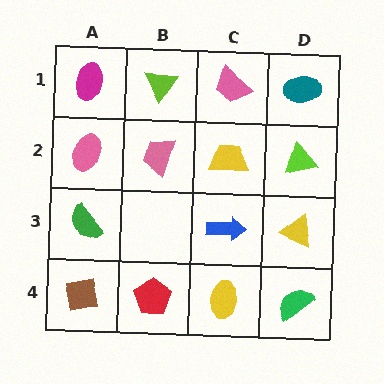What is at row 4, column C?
A yellow ellipse.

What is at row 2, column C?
A yellow trapezoid.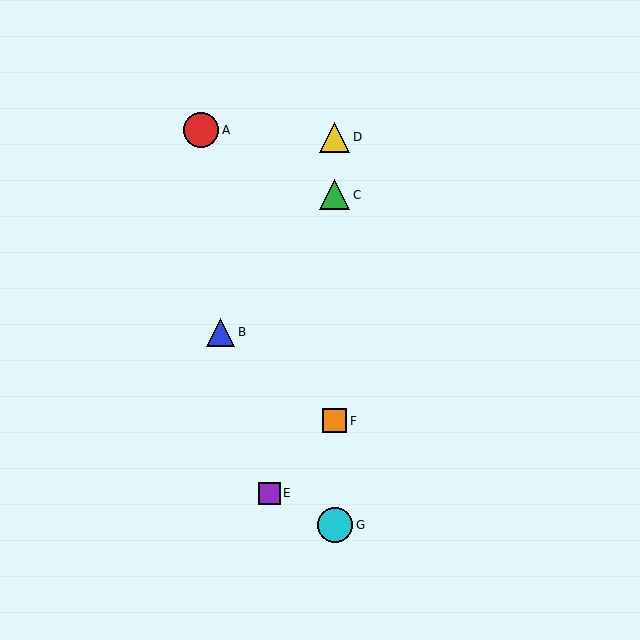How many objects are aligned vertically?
4 objects (C, D, F, G) are aligned vertically.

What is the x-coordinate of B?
Object B is at x≈221.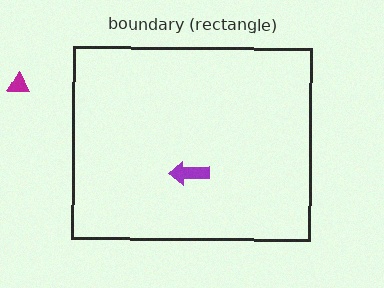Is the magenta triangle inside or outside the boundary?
Outside.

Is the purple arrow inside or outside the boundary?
Inside.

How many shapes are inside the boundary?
1 inside, 1 outside.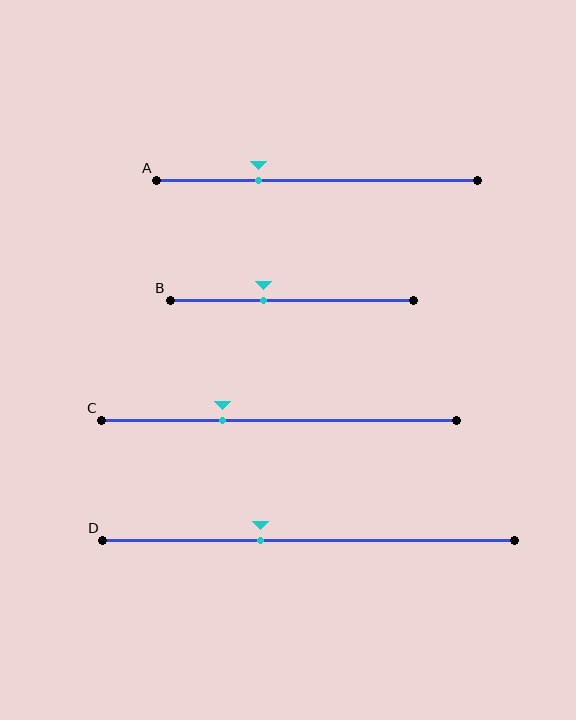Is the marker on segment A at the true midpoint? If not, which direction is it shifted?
No, the marker on segment A is shifted to the left by about 18% of the segment length.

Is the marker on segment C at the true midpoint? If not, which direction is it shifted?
No, the marker on segment C is shifted to the left by about 16% of the segment length.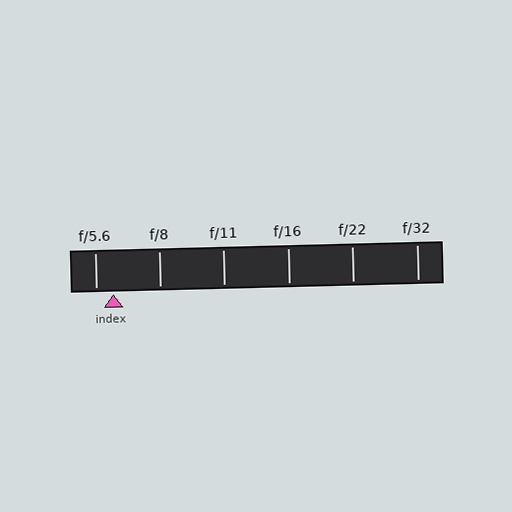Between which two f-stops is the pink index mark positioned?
The index mark is between f/5.6 and f/8.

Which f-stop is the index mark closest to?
The index mark is closest to f/5.6.